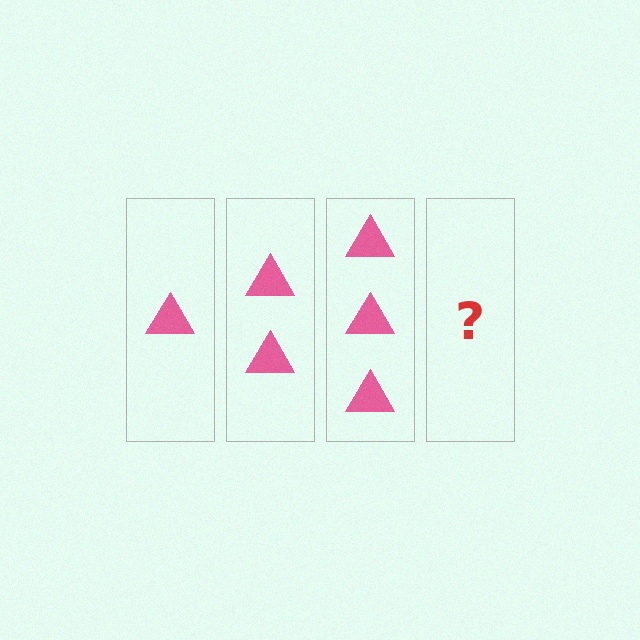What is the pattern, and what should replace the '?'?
The pattern is that each step adds one more triangle. The '?' should be 4 triangles.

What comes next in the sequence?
The next element should be 4 triangles.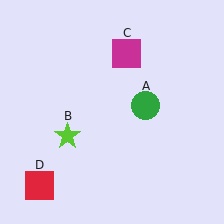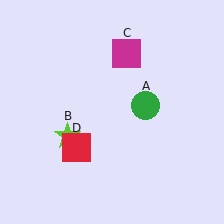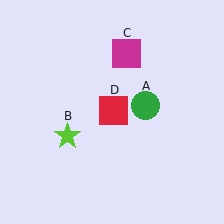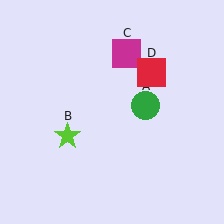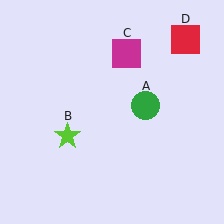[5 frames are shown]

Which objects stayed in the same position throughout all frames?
Green circle (object A) and lime star (object B) and magenta square (object C) remained stationary.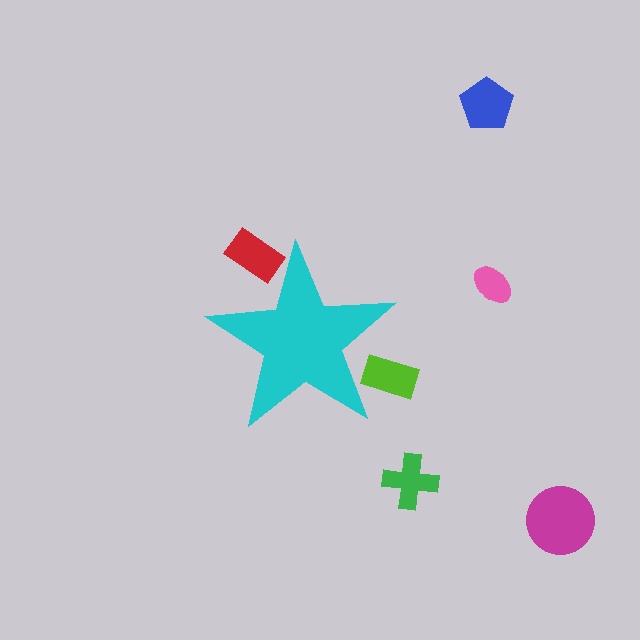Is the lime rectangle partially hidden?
Yes, the lime rectangle is partially hidden behind the cyan star.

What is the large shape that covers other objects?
A cyan star.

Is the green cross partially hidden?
No, the green cross is fully visible.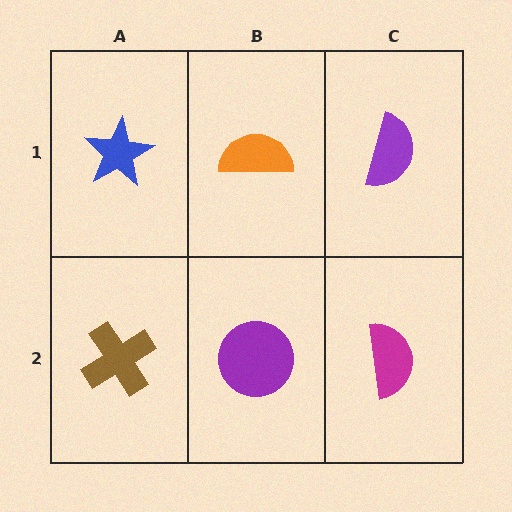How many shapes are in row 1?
3 shapes.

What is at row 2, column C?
A magenta semicircle.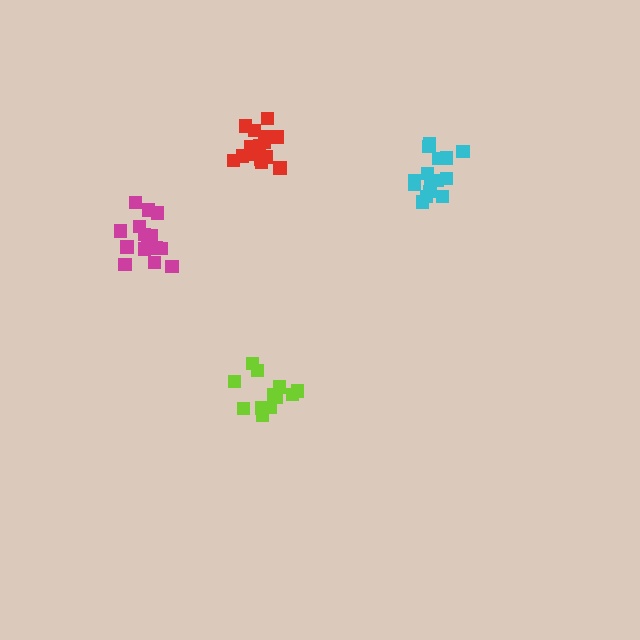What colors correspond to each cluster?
The clusters are colored: magenta, cyan, lime, red.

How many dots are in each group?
Group 1: 15 dots, Group 2: 15 dots, Group 3: 12 dots, Group 4: 15 dots (57 total).